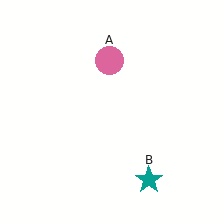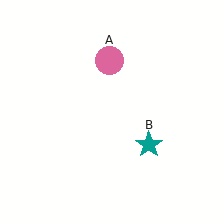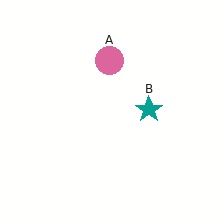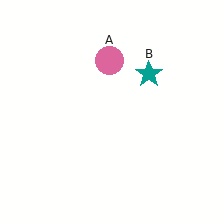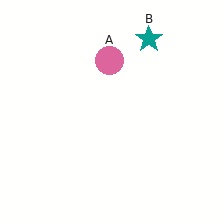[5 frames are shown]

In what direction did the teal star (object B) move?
The teal star (object B) moved up.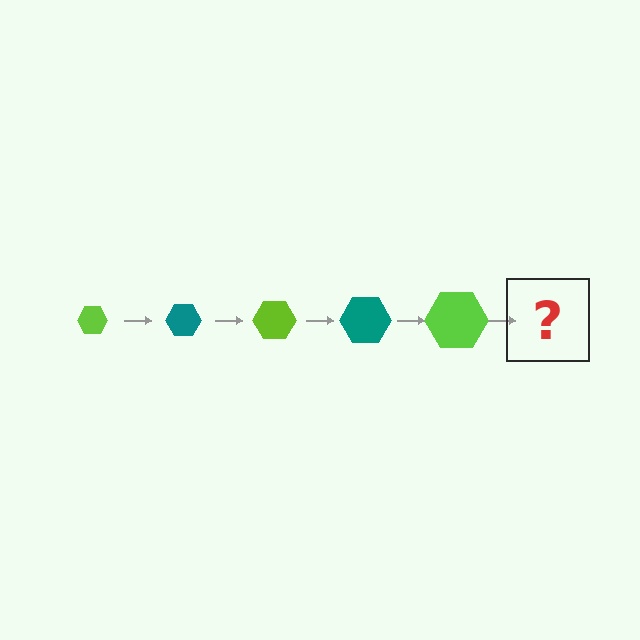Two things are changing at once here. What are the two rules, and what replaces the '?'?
The two rules are that the hexagon grows larger each step and the color cycles through lime and teal. The '?' should be a teal hexagon, larger than the previous one.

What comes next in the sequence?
The next element should be a teal hexagon, larger than the previous one.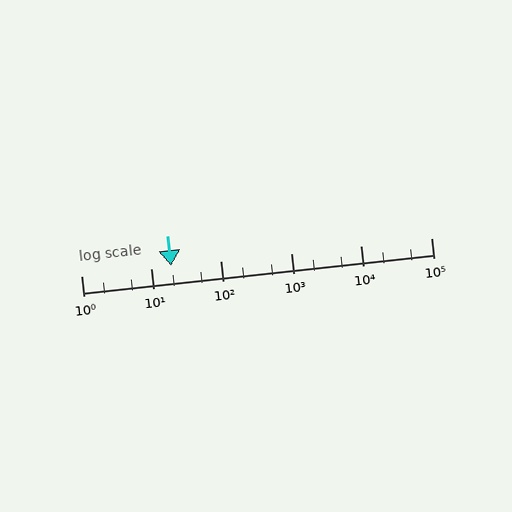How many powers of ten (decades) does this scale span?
The scale spans 5 decades, from 1 to 100000.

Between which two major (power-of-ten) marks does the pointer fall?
The pointer is between 10 and 100.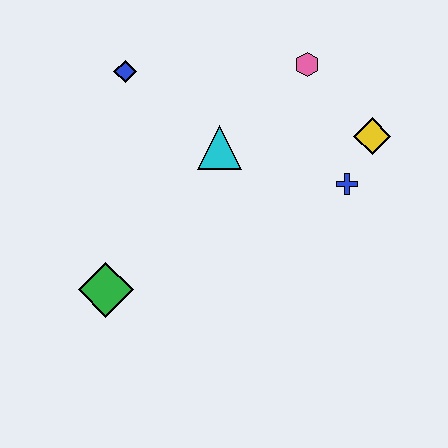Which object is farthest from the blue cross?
The green diamond is farthest from the blue cross.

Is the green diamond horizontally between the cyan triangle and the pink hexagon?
No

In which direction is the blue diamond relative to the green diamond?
The blue diamond is above the green diamond.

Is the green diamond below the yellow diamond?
Yes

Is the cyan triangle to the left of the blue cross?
Yes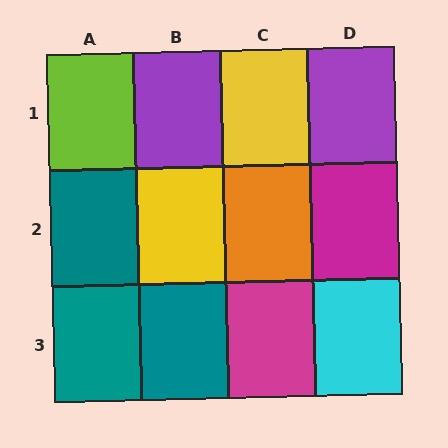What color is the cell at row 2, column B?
Yellow.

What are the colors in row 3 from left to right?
Teal, teal, magenta, cyan.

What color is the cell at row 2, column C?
Orange.